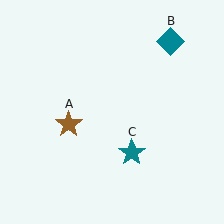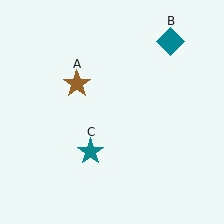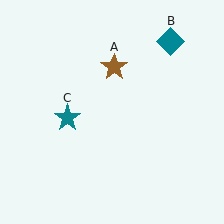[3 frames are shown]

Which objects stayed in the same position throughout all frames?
Teal diamond (object B) remained stationary.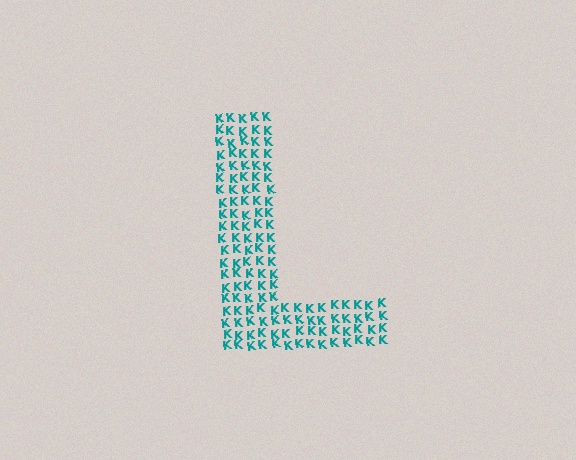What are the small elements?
The small elements are letter K's.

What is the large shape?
The large shape is the letter L.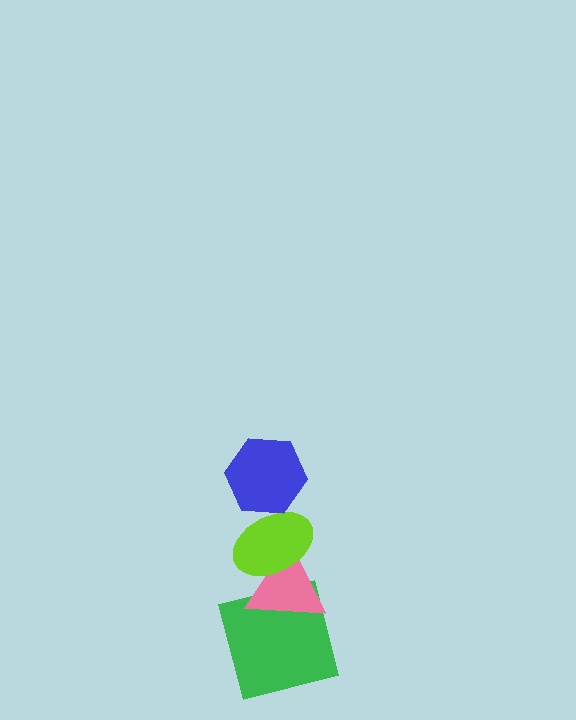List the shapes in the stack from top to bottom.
From top to bottom: the blue hexagon, the lime ellipse, the pink triangle, the green square.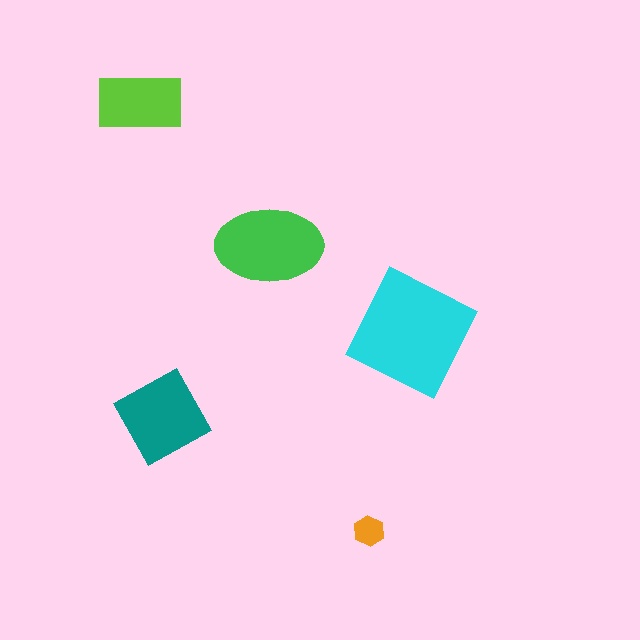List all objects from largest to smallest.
The cyan square, the green ellipse, the teal diamond, the lime rectangle, the orange hexagon.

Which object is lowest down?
The orange hexagon is bottommost.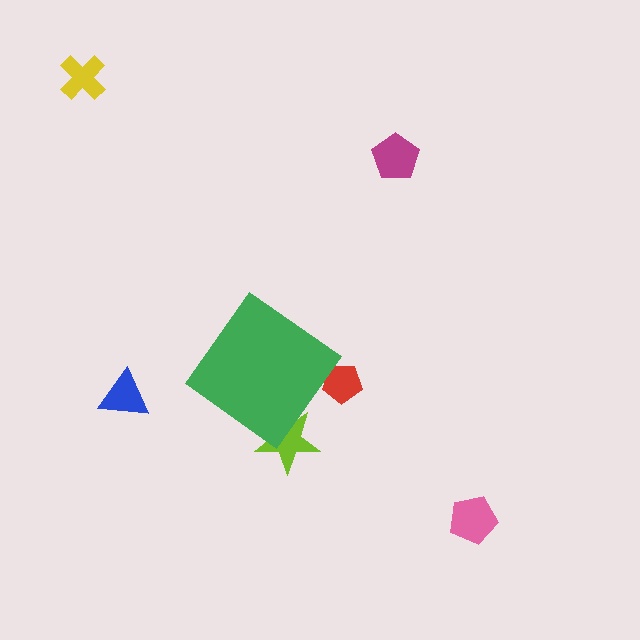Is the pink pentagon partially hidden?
No, the pink pentagon is fully visible.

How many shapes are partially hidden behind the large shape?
2 shapes are partially hidden.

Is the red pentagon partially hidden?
Yes, the red pentagon is partially hidden behind the green diamond.